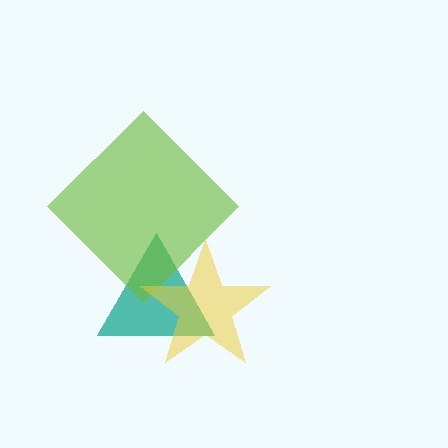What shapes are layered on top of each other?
The layered shapes are: a teal triangle, a lime diamond, a yellow star.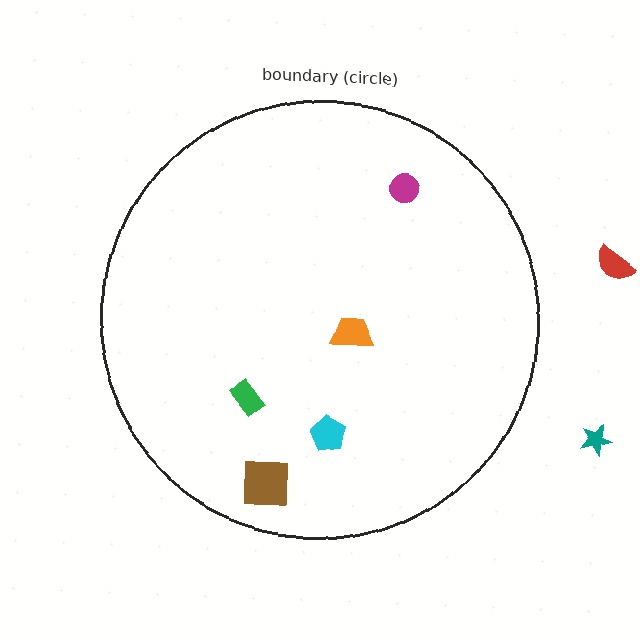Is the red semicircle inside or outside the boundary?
Outside.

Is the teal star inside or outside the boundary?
Outside.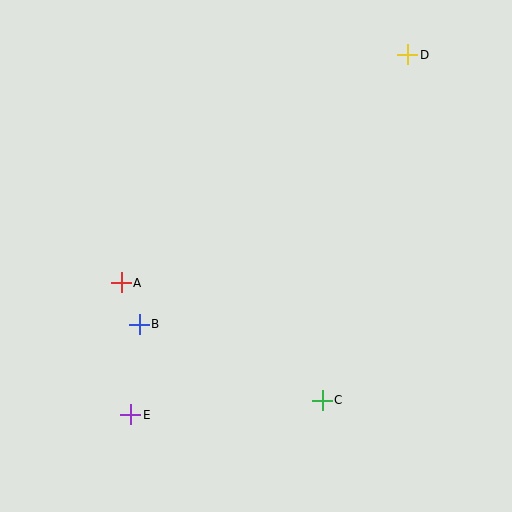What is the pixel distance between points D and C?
The distance between D and C is 356 pixels.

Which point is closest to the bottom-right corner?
Point C is closest to the bottom-right corner.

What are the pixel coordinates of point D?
Point D is at (408, 55).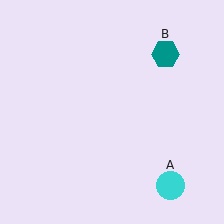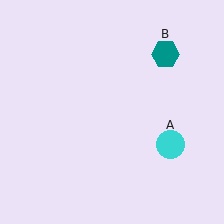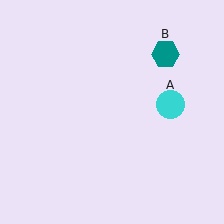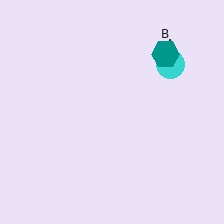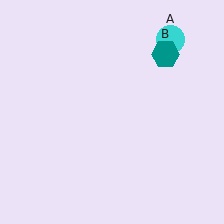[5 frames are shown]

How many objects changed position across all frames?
1 object changed position: cyan circle (object A).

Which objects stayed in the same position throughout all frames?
Teal hexagon (object B) remained stationary.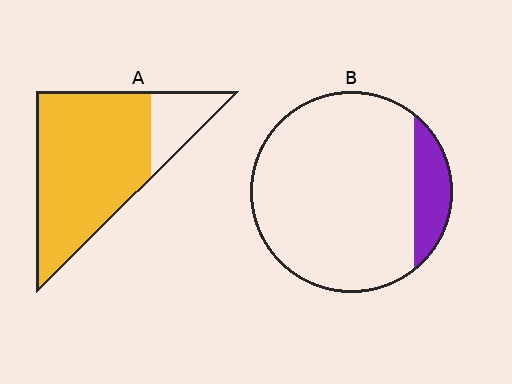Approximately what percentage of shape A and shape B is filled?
A is approximately 80% and B is approximately 15%.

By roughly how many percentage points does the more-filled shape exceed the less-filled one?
By roughly 70 percentage points (A over B).